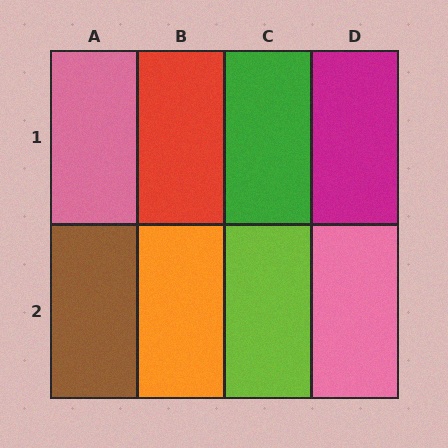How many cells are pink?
2 cells are pink.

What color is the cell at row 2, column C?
Lime.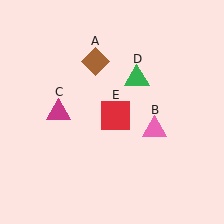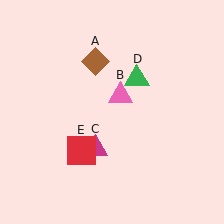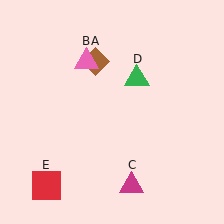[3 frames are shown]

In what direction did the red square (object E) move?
The red square (object E) moved down and to the left.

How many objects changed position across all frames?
3 objects changed position: pink triangle (object B), magenta triangle (object C), red square (object E).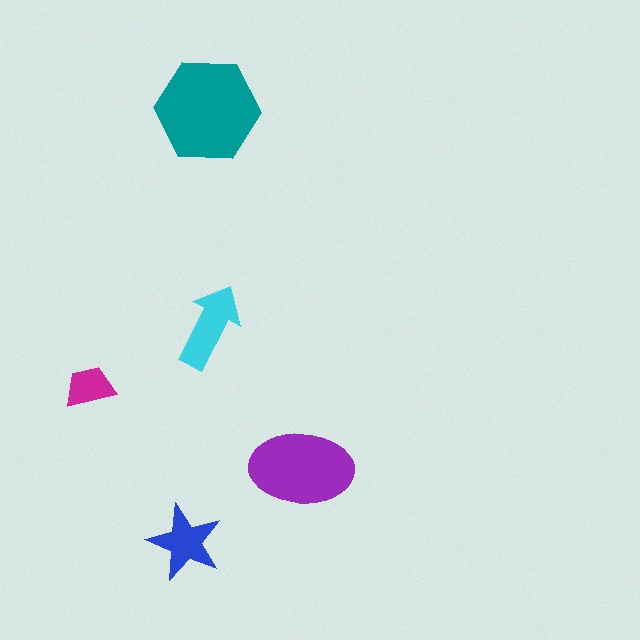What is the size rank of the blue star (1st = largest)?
4th.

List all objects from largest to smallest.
The teal hexagon, the purple ellipse, the cyan arrow, the blue star, the magenta trapezoid.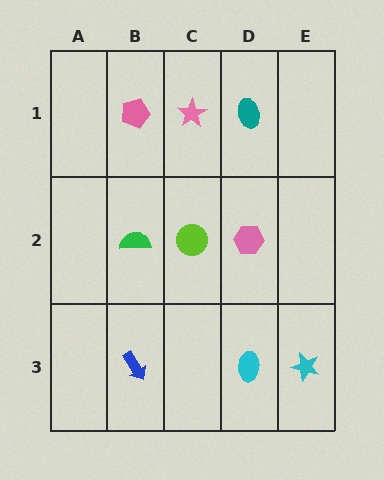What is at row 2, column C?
A lime circle.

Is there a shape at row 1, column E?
No, that cell is empty.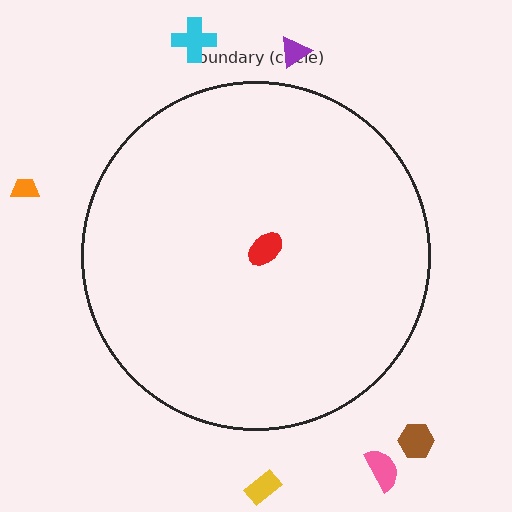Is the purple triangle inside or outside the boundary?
Outside.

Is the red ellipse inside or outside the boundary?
Inside.